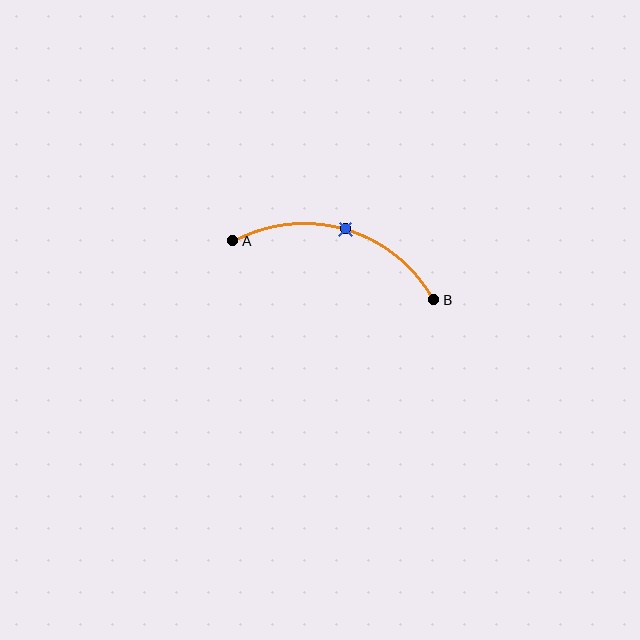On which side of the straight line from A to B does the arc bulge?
The arc bulges above the straight line connecting A and B.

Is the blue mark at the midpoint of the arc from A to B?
Yes. The blue mark lies on the arc at equal arc-length from both A and B — it is the arc midpoint.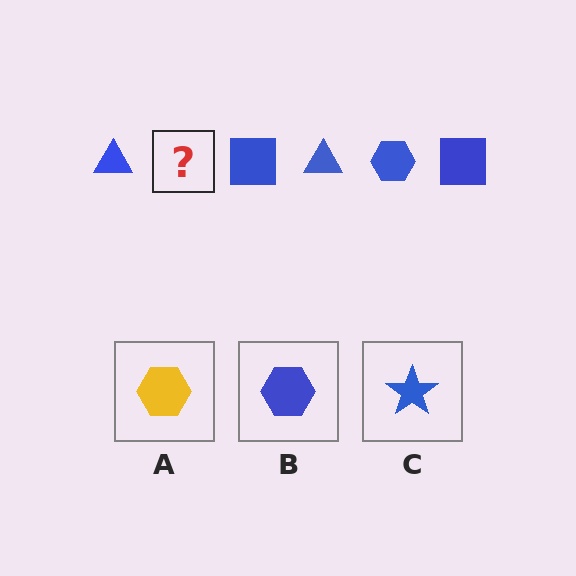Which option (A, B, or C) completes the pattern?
B.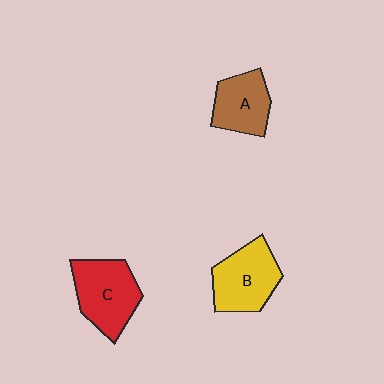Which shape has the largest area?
Shape C (red).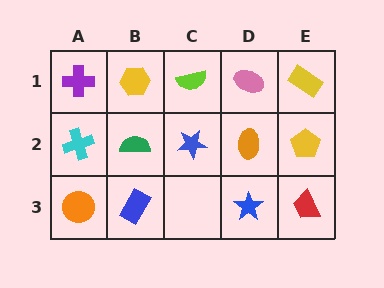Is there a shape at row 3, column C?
No, that cell is empty.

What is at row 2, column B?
A green semicircle.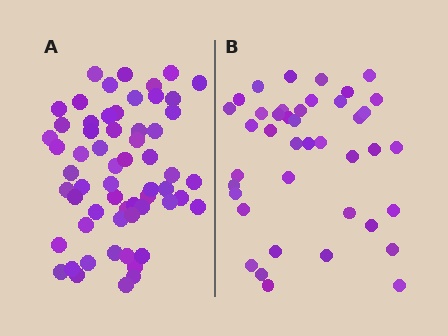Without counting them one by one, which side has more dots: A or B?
Region A (the left region) has more dots.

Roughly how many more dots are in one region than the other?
Region A has approximately 20 more dots than region B.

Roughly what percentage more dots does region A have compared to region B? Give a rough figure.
About 45% more.